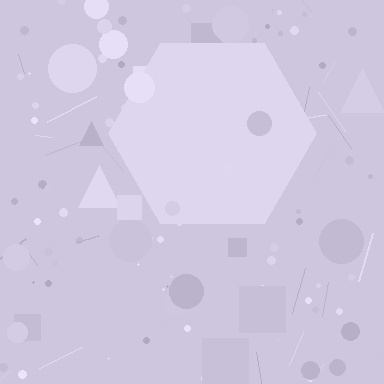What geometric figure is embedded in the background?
A hexagon is embedded in the background.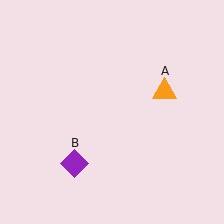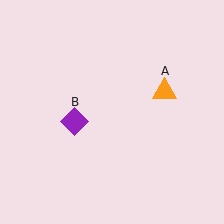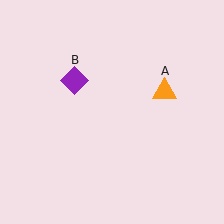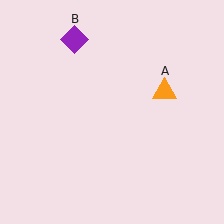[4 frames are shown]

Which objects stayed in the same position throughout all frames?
Orange triangle (object A) remained stationary.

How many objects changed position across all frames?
1 object changed position: purple diamond (object B).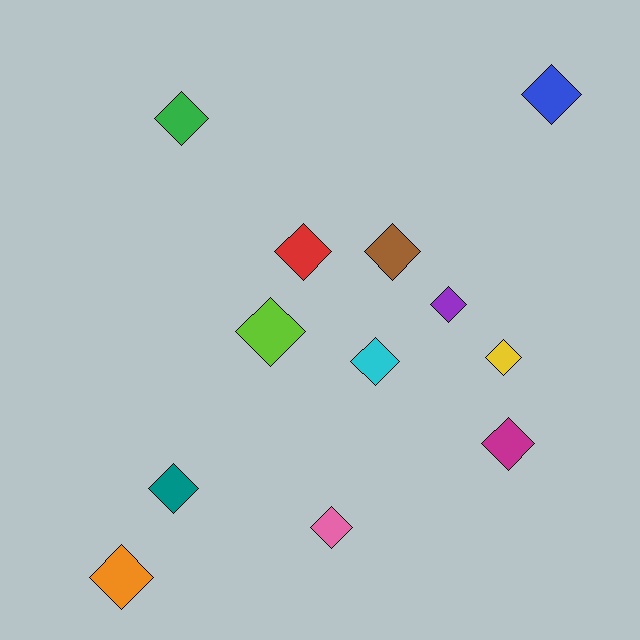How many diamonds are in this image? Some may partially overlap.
There are 12 diamonds.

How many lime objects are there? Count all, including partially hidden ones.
There is 1 lime object.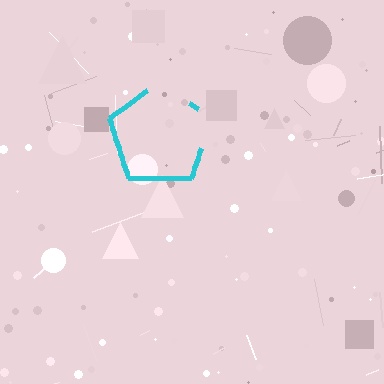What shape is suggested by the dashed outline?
The dashed outline suggests a pentagon.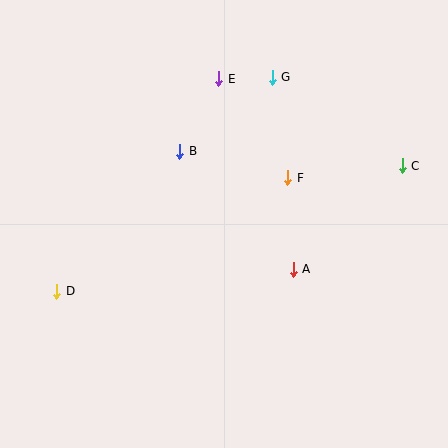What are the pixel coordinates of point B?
Point B is at (180, 151).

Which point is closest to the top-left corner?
Point E is closest to the top-left corner.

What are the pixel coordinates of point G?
Point G is at (272, 77).